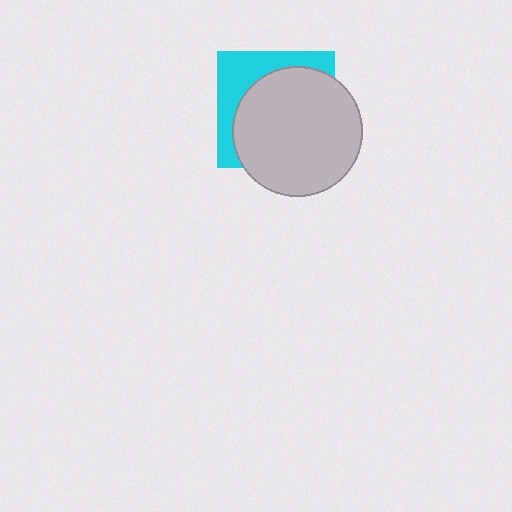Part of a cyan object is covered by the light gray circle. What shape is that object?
It is a square.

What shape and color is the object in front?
The object in front is a light gray circle.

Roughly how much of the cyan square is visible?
A small part of it is visible (roughly 32%).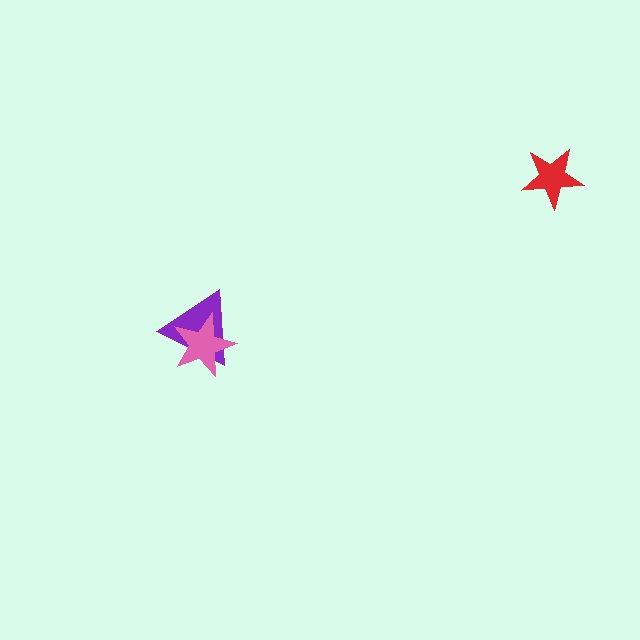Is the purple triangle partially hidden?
Yes, it is partially covered by another shape.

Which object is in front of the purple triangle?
The pink star is in front of the purple triangle.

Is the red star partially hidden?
No, no other shape covers it.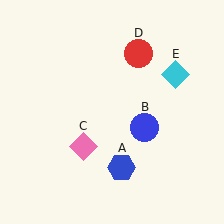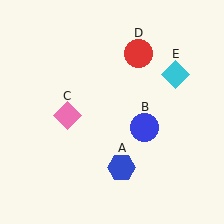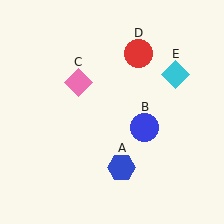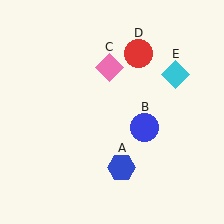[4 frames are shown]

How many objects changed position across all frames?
1 object changed position: pink diamond (object C).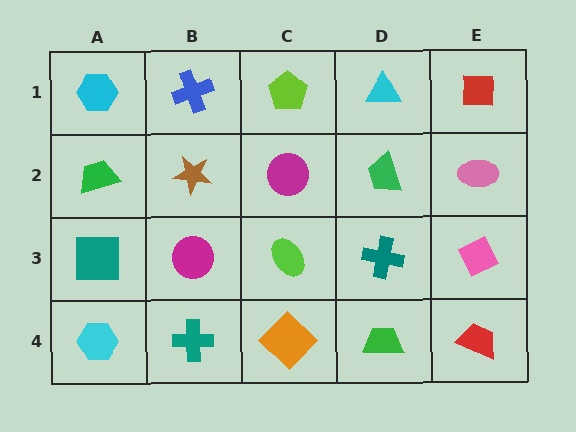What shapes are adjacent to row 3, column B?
A brown star (row 2, column B), a teal cross (row 4, column B), a teal square (row 3, column A), a lime ellipse (row 3, column C).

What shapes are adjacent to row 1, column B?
A brown star (row 2, column B), a cyan hexagon (row 1, column A), a lime pentagon (row 1, column C).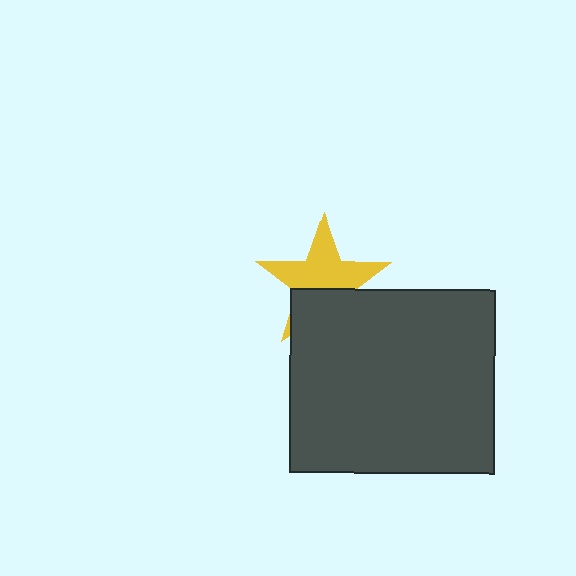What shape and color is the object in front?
The object in front is a dark gray rectangle.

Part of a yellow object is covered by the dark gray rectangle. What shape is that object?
It is a star.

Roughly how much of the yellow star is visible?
About half of it is visible (roughly 60%).